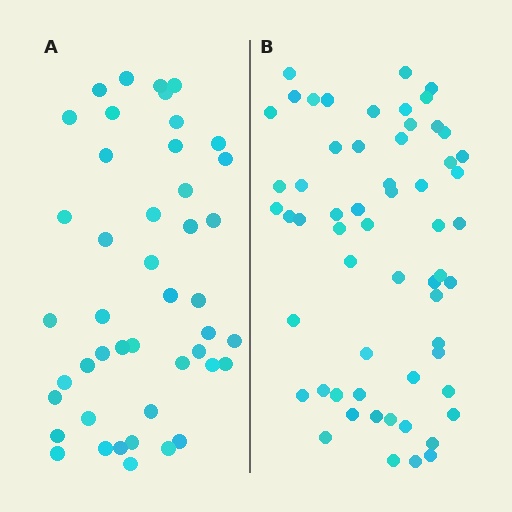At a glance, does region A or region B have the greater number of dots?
Region B (the right region) has more dots.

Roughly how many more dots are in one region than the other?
Region B has approximately 15 more dots than region A.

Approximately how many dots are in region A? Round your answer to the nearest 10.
About 40 dots. (The exact count is 45, which rounds to 40.)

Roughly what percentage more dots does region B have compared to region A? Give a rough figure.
About 30% more.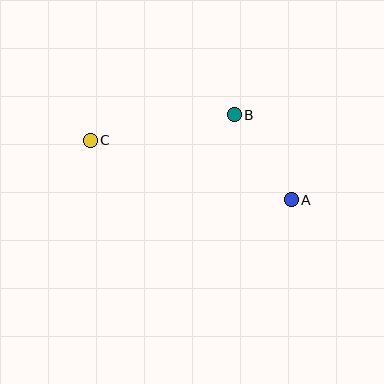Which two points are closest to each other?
Points A and B are closest to each other.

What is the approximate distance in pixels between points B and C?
The distance between B and C is approximately 146 pixels.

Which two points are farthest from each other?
Points A and C are farthest from each other.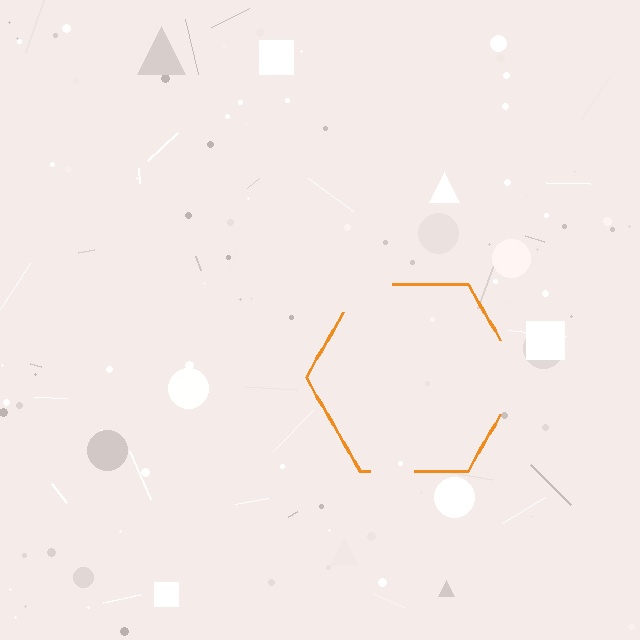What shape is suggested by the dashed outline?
The dashed outline suggests a hexagon.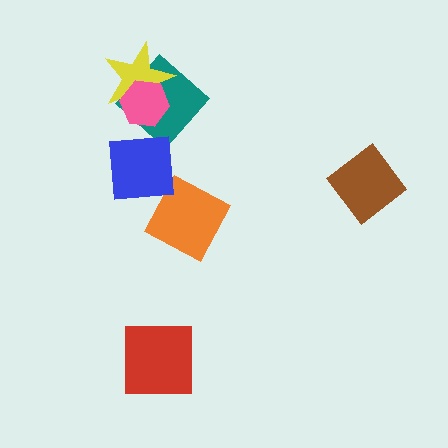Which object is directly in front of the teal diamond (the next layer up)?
The yellow star is directly in front of the teal diamond.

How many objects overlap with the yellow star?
2 objects overlap with the yellow star.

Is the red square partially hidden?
No, no other shape covers it.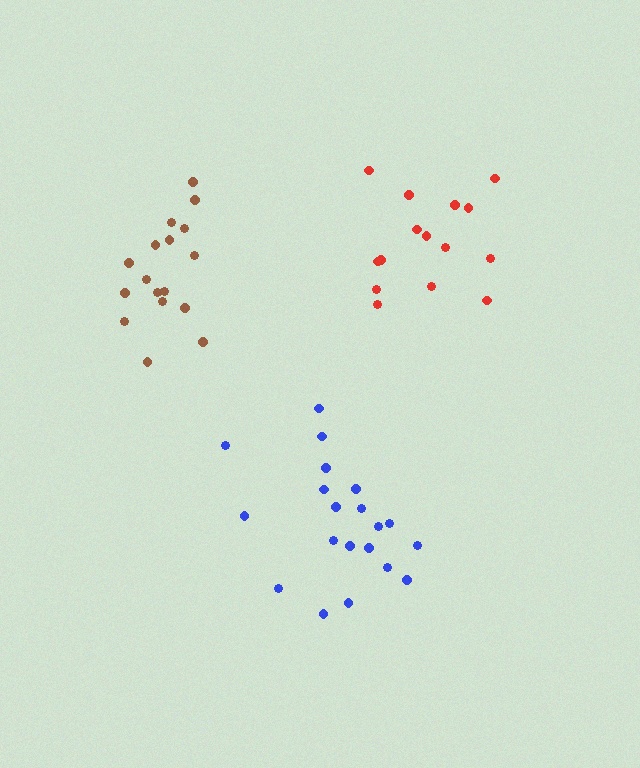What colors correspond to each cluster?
The clusters are colored: brown, blue, red.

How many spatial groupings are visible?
There are 3 spatial groupings.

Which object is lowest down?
The blue cluster is bottommost.